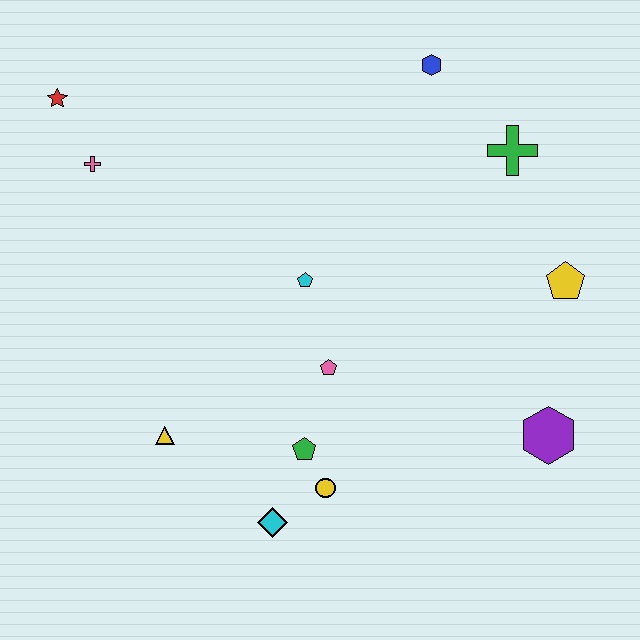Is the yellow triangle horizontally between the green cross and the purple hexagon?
No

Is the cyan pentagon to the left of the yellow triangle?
No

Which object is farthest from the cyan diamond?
The blue hexagon is farthest from the cyan diamond.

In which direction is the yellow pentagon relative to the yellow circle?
The yellow pentagon is to the right of the yellow circle.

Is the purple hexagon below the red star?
Yes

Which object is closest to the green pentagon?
The yellow circle is closest to the green pentagon.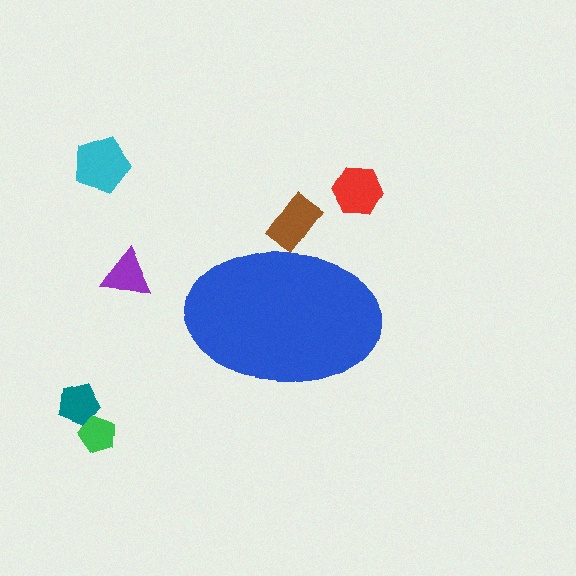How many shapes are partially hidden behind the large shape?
1 shape is partially hidden.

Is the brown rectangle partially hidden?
Yes, the brown rectangle is partially hidden behind the blue ellipse.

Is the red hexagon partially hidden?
No, the red hexagon is fully visible.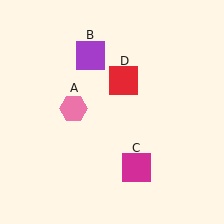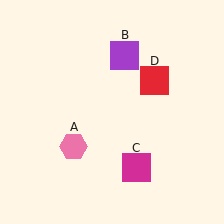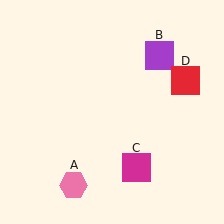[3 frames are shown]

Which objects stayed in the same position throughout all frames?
Magenta square (object C) remained stationary.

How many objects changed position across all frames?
3 objects changed position: pink hexagon (object A), purple square (object B), red square (object D).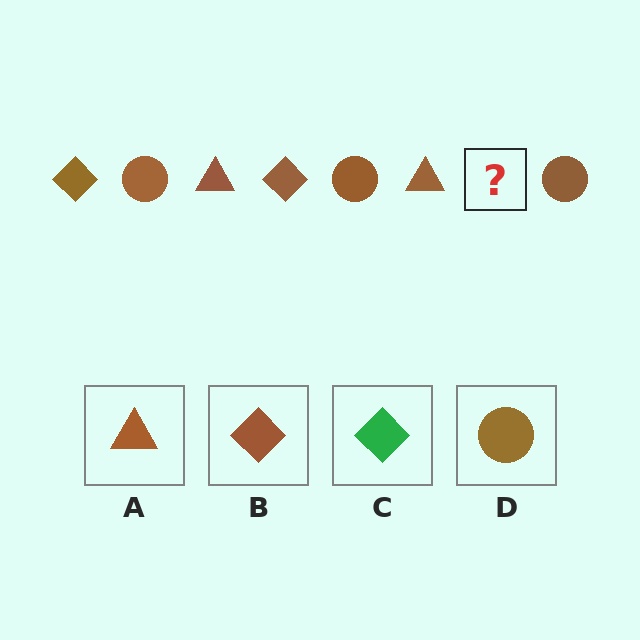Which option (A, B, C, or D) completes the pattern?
B.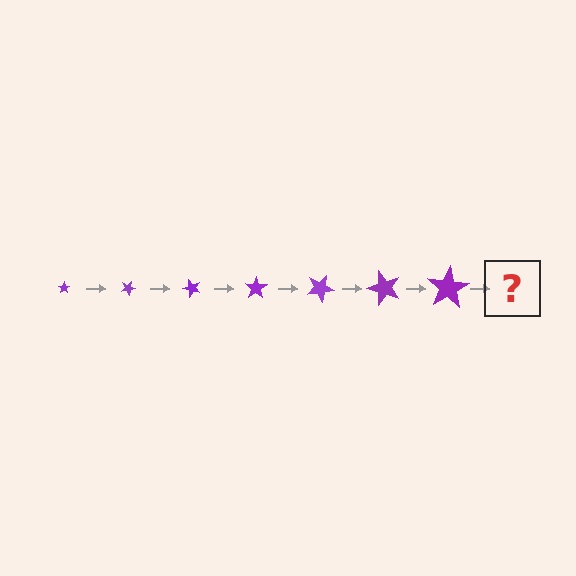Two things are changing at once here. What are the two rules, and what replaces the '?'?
The two rules are that the star grows larger each step and it rotates 25 degrees each step. The '?' should be a star, larger than the previous one and rotated 175 degrees from the start.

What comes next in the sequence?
The next element should be a star, larger than the previous one and rotated 175 degrees from the start.